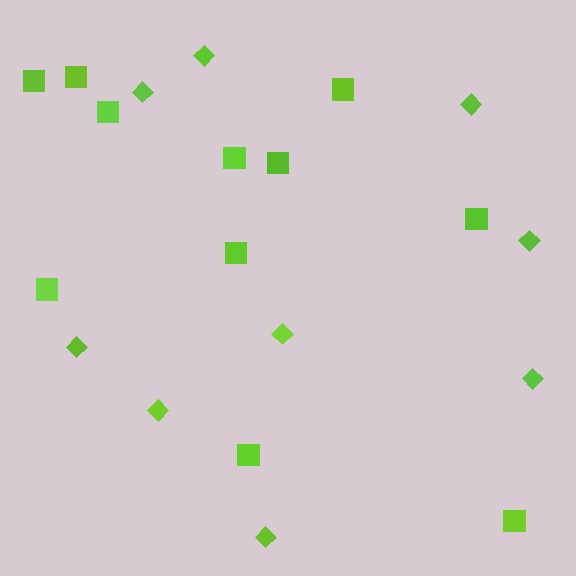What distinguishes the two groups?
There are 2 groups: one group of squares (11) and one group of diamonds (9).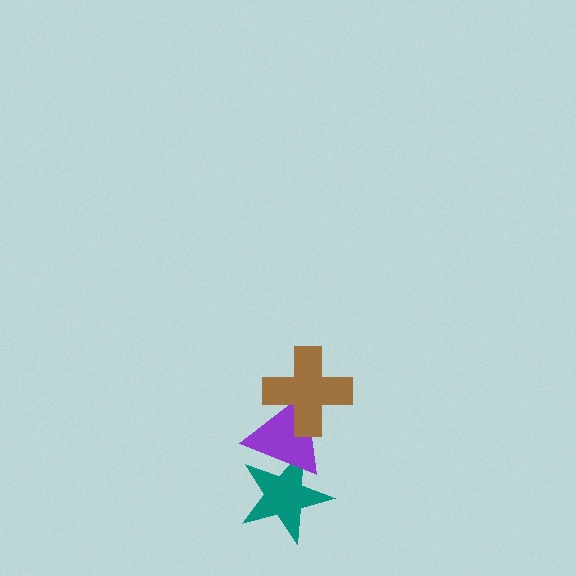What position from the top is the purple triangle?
The purple triangle is 2nd from the top.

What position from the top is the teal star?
The teal star is 3rd from the top.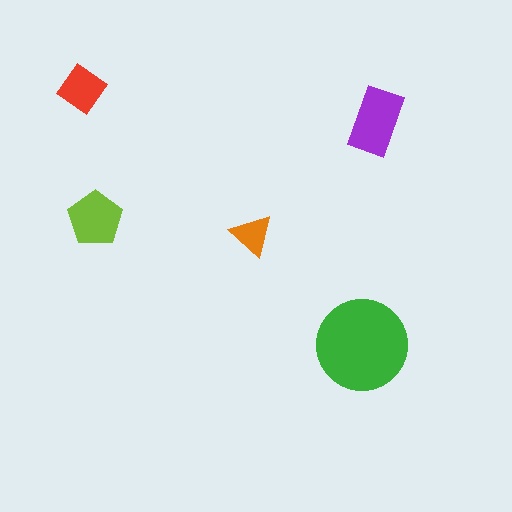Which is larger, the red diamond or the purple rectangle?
The purple rectangle.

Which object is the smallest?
The orange triangle.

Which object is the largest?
The green circle.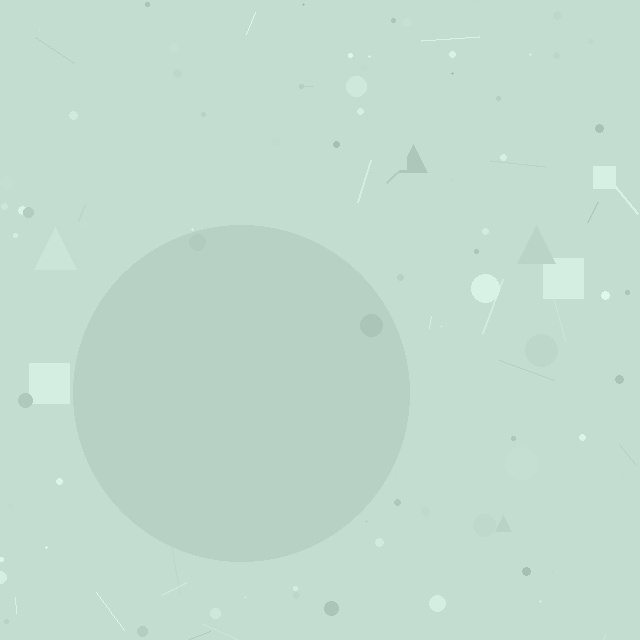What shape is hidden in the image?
A circle is hidden in the image.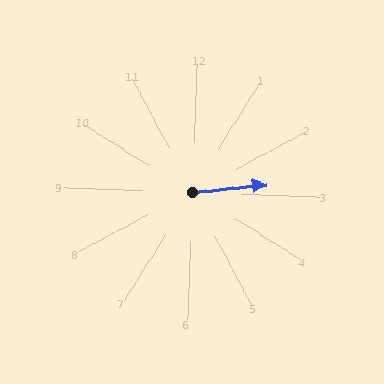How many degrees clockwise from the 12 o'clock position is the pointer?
Approximately 82 degrees.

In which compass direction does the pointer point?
East.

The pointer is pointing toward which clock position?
Roughly 3 o'clock.